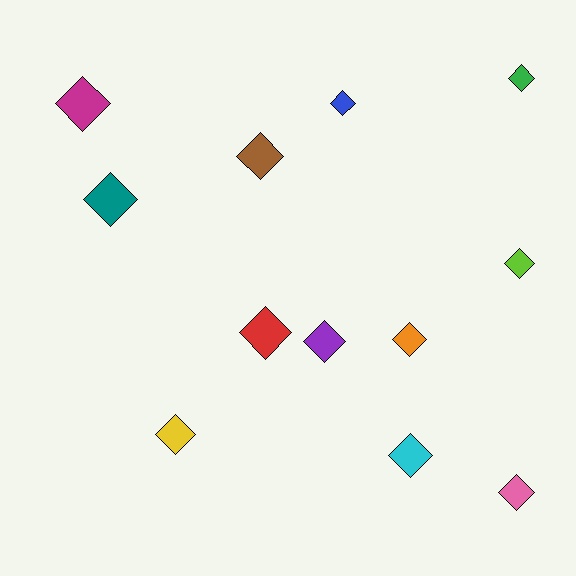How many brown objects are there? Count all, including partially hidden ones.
There is 1 brown object.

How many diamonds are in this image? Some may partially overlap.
There are 12 diamonds.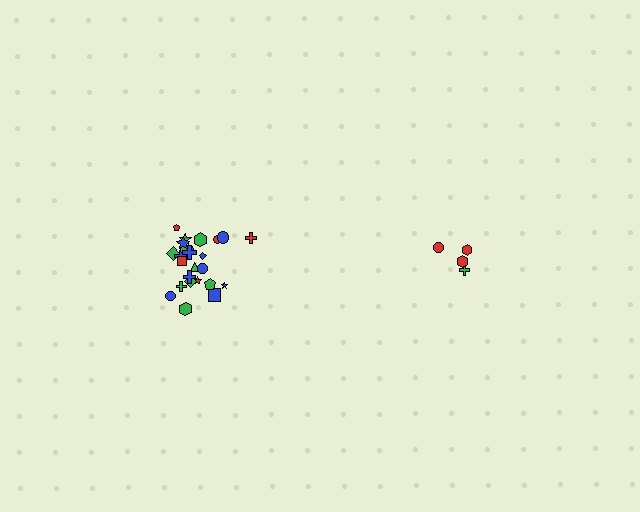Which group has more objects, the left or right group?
The left group.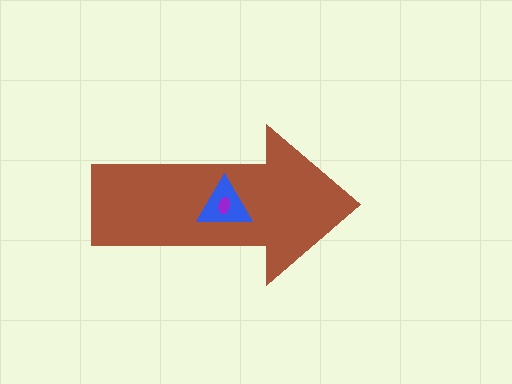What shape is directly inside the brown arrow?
The blue triangle.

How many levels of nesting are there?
3.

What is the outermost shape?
The brown arrow.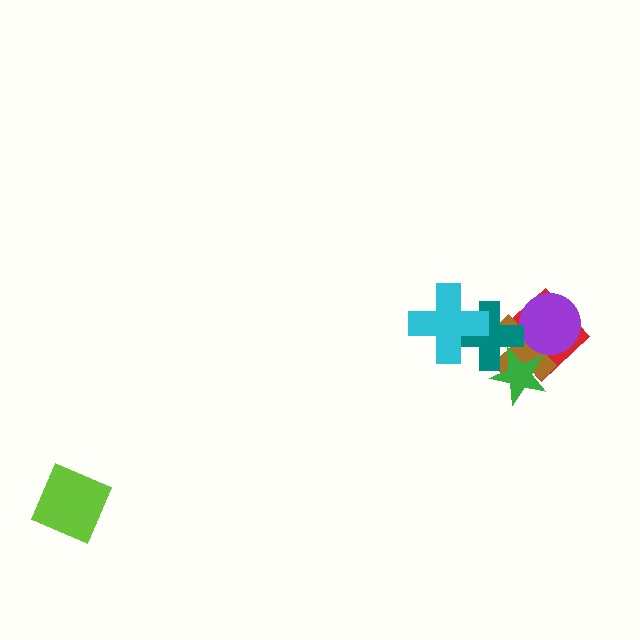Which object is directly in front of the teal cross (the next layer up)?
The green star is directly in front of the teal cross.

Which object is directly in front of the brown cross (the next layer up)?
The purple circle is directly in front of the brown cross.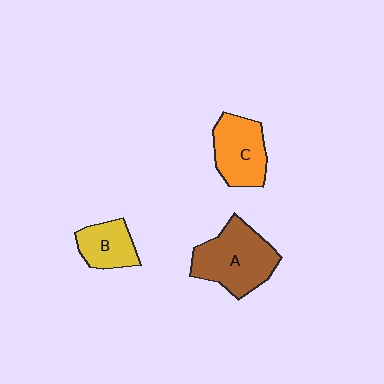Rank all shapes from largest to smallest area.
From largest to smallest: A (brown), C (orange), B (yellow).